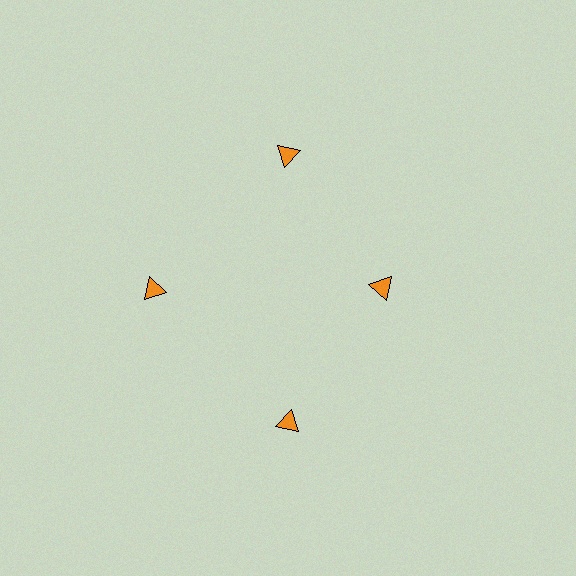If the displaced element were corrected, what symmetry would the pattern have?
It would have 4-fold rotational symmetry — the pattern would map onto itself every 90 degrees.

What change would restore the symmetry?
The symmetry would be restored by moving it outward, back onto the ring so that all 4 triangles sit at equal angles and equal distance from the center.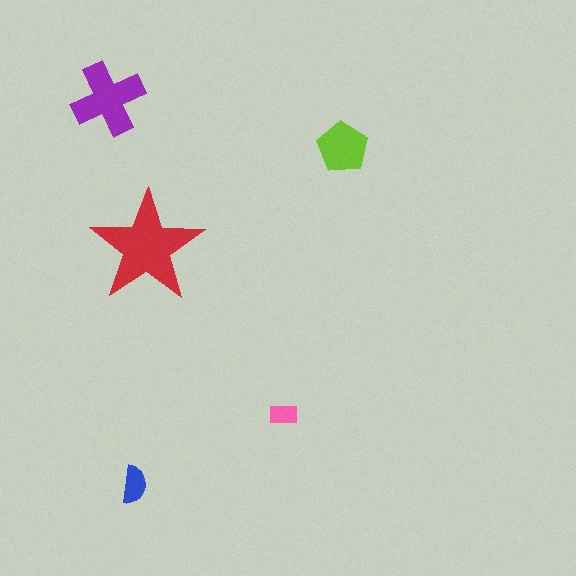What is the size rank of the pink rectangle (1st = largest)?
5th.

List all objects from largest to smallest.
The red star, the purple cross, the lime pentagon, the blue semicircle, the pink rectangle.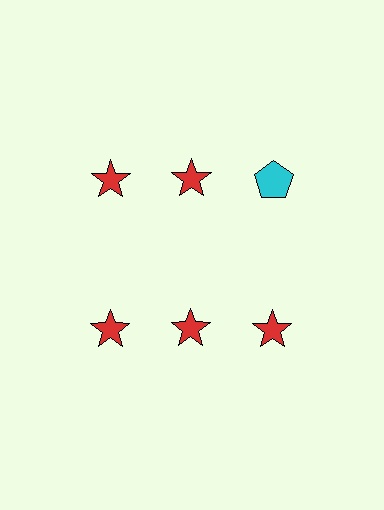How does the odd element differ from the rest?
It differs in both color (cyan instead of red) and shape (pentagon instead of star).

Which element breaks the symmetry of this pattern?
The cyan pentagon in the top row, center column breaks the symmetry. All other shapes are red stars.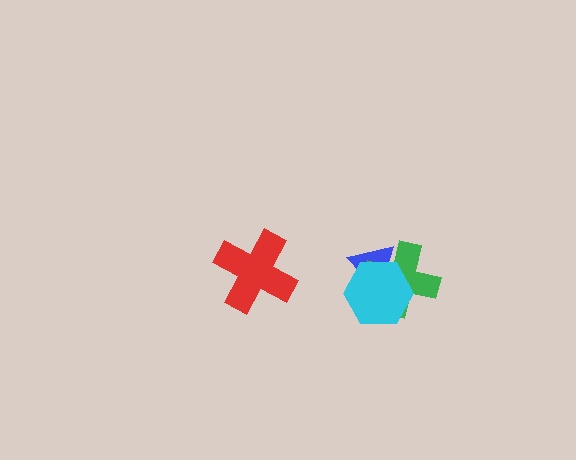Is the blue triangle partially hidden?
Yes, it is partially covered by another shape.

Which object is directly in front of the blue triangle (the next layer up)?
The green cross is directly in front of the blue triangle.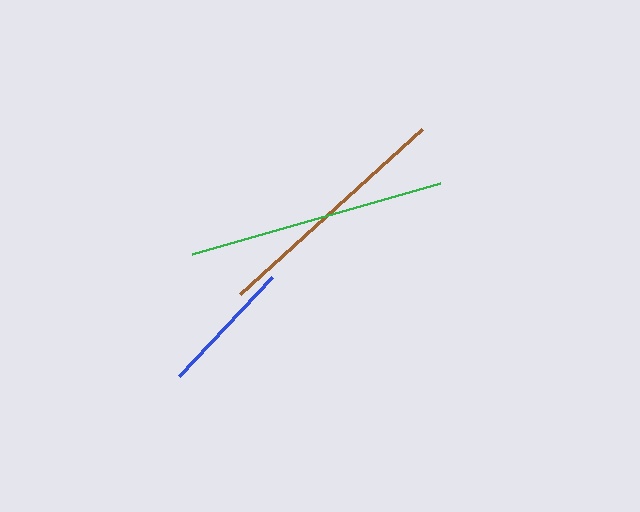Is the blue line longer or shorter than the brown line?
The brown line is longer than the blue line.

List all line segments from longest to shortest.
From longest to shortest: green, brown, blue.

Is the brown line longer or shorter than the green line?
The green line is longer than the brown line.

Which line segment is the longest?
The green line is the longest at approximately 258 pixels.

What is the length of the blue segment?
The blue segment is approximately 136 pixels long.